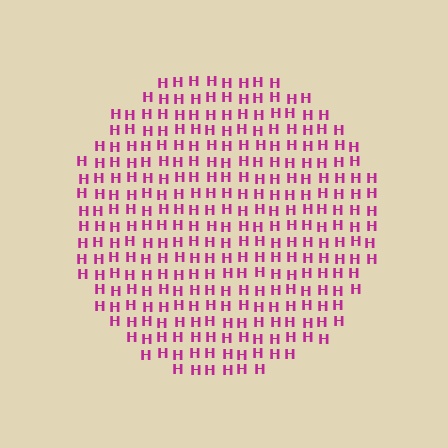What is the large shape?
The large shape is a circle.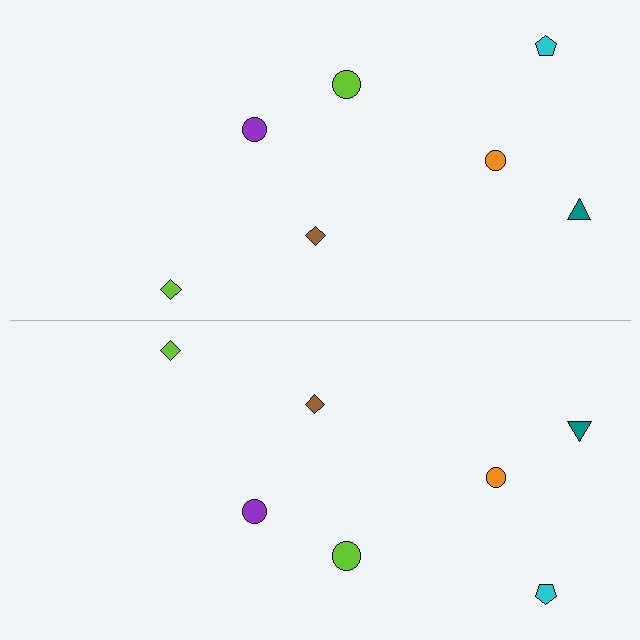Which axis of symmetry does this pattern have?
The pattern has a horizontal axis of symmetry running through the center of the image.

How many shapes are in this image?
There are 14 shapes in this image.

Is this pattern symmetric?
Yes, this pattern has bilateral (reflection) symmetry.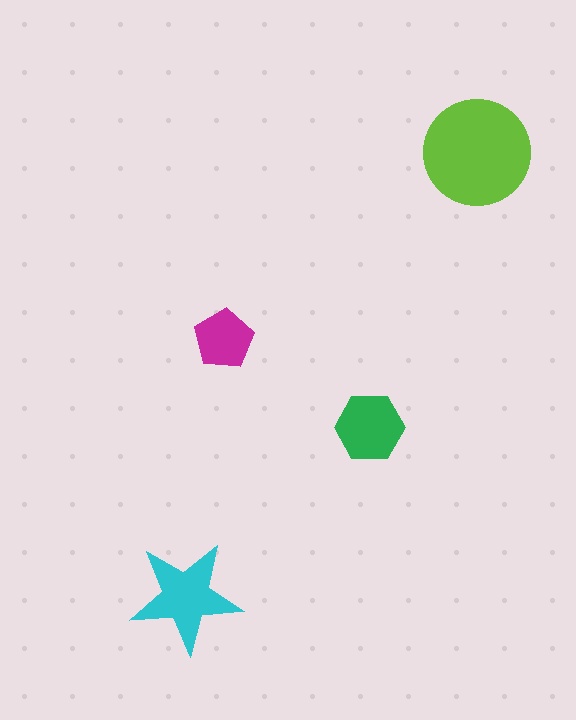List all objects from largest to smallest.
The lime circle, the cyan star, the green hexagon, the magenta pentagon.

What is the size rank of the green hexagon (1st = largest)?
3rd.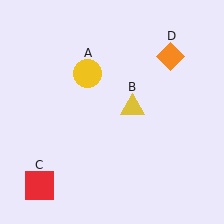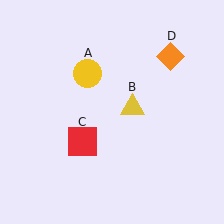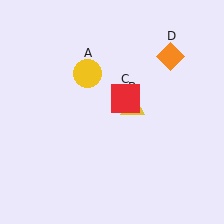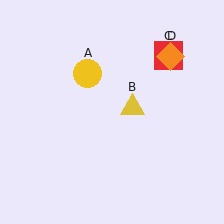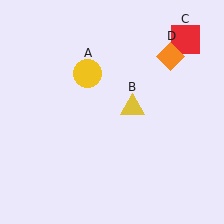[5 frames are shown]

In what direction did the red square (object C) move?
The red square (object C) moved up and to the right.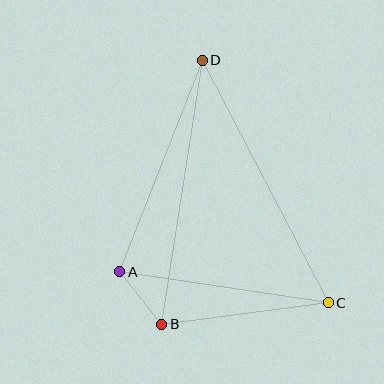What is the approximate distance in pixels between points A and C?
The distance between A and C is approximately 210 pixels.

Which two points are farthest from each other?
Points C and D are farthest from each other.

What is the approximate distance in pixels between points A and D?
The distance between A and D is approximately 227 pixels.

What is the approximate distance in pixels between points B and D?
The distance between B and D is approximately 267 pixels.